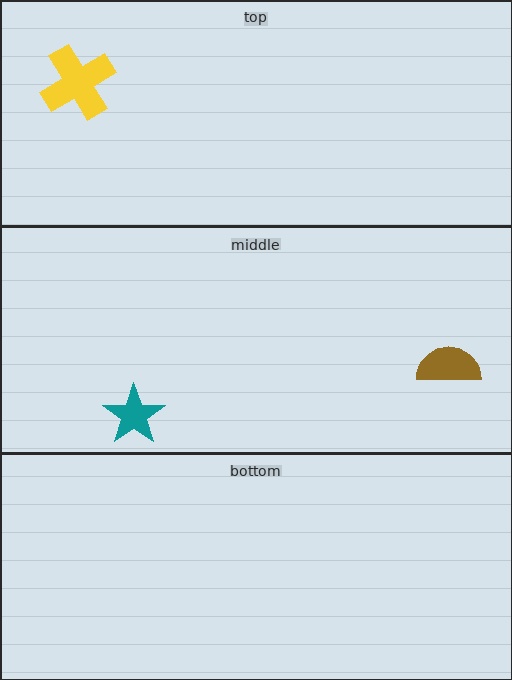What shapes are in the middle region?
The teal star, the brown semicircle.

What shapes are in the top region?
The yellow cross.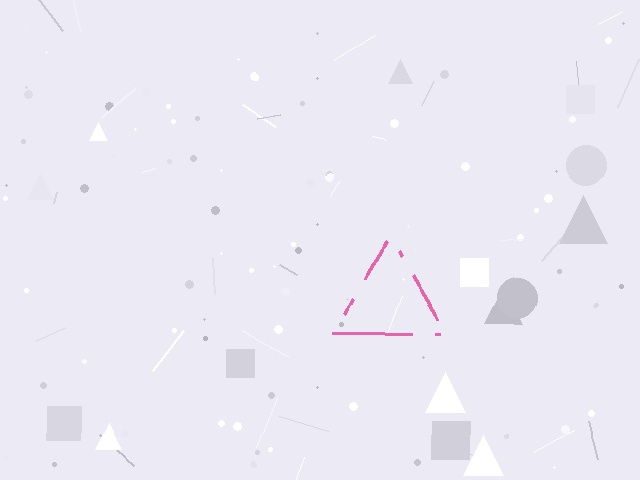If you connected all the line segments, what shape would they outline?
They would outline a triangle.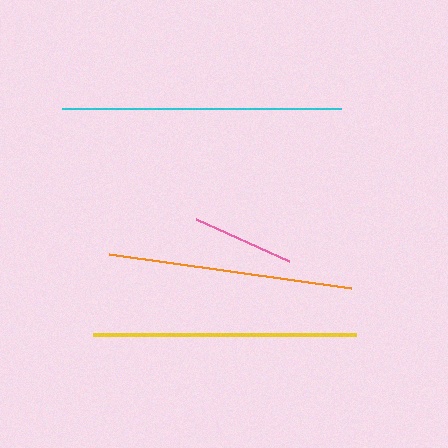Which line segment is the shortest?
The pink line is the shortest at approximately 102 pixels.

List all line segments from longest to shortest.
From longest to shortest: cyan, yellow, orange, pink.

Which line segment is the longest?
The cyan line is the longest at approximately 279 pixels.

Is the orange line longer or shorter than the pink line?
The orange line is longer than the pink line.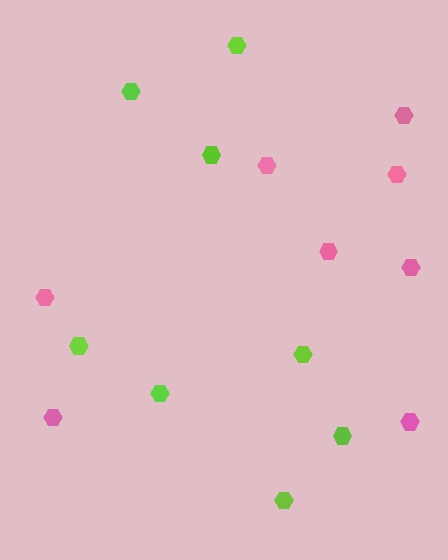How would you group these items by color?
There are 2 groups: one group of lime hexagons (8) and one group of pink hexagons (8).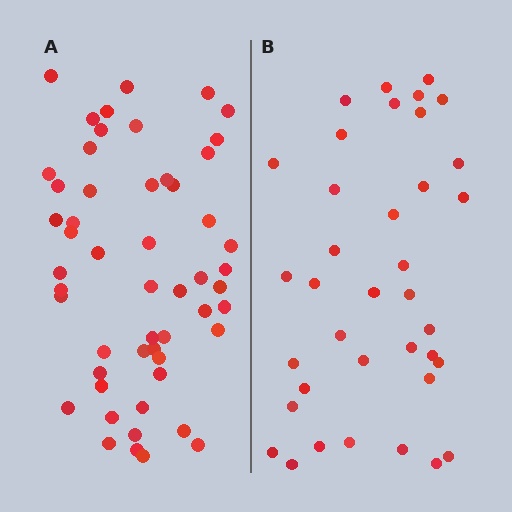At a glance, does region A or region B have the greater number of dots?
Region A (the left region) has more dots.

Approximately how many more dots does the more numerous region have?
Region A has approximately 15 more dots than region B.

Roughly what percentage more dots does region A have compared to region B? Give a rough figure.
About 45% more.